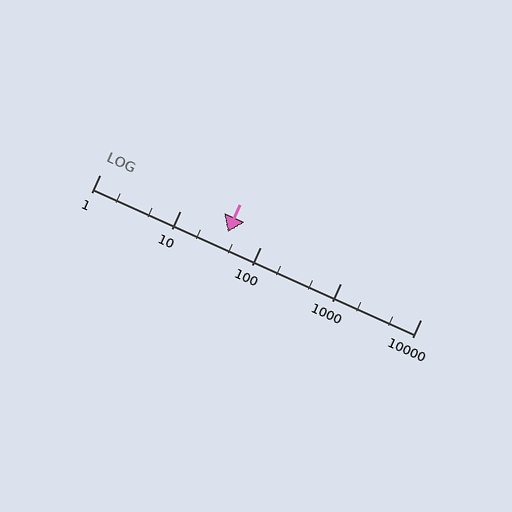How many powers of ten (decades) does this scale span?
The scale spans 4 decades, from 1 to 10000.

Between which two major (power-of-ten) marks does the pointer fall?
The pointer is between 10 and 100.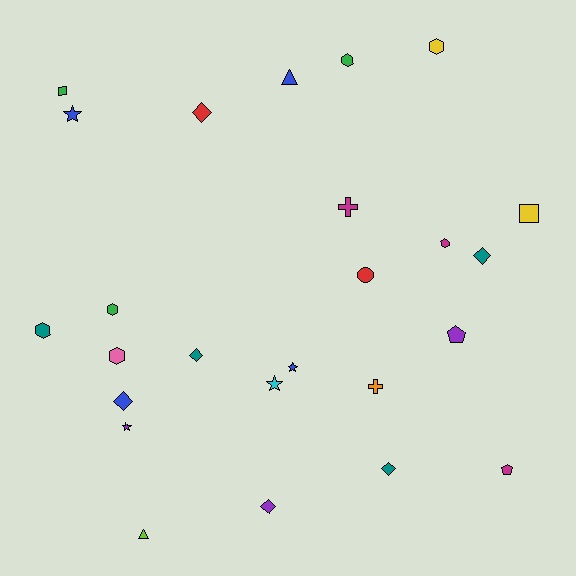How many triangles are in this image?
There are 2 triangles.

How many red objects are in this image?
There are 2 red objects.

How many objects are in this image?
There are 25 objects.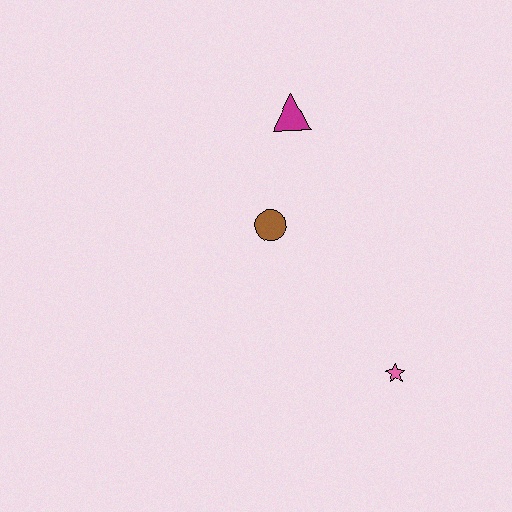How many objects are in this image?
There are 3 objects.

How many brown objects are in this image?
There is 1 brown object.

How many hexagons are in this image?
There are no hexagons.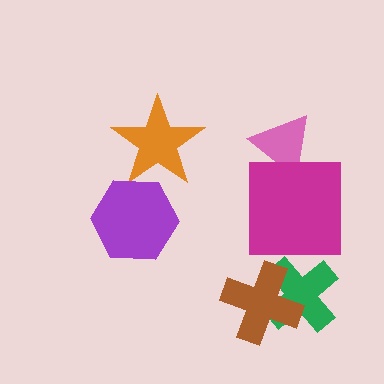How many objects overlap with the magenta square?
1 object overlaps with the magenta square.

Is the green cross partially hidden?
Yes, it is partially covered by another shape.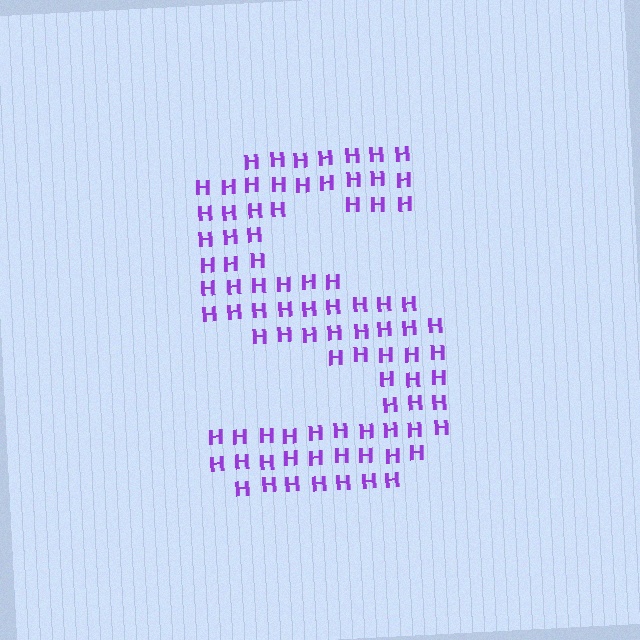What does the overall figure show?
The overall figure shows the letter S.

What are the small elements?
The small elements are letter H's.